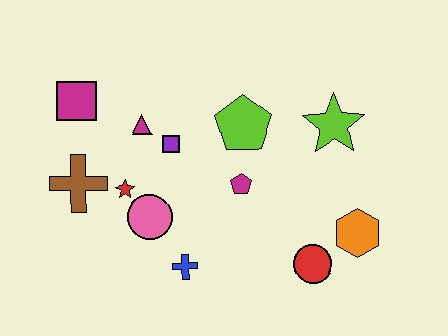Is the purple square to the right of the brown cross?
Yes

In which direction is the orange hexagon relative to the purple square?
The orange hexagon is to the right of the purple square.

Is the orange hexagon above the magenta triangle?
No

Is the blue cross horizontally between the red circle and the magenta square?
Yes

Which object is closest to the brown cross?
The red star is closest to the brown cross.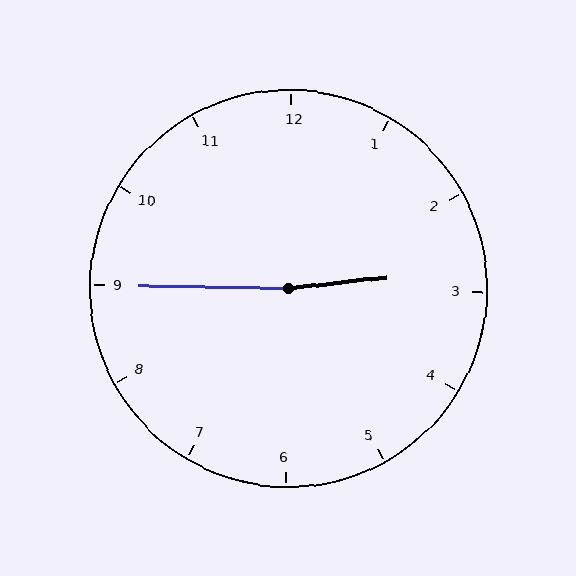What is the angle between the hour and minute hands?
Approximately 172 degrees.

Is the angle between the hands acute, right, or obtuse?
It is obtuse.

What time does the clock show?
2:45.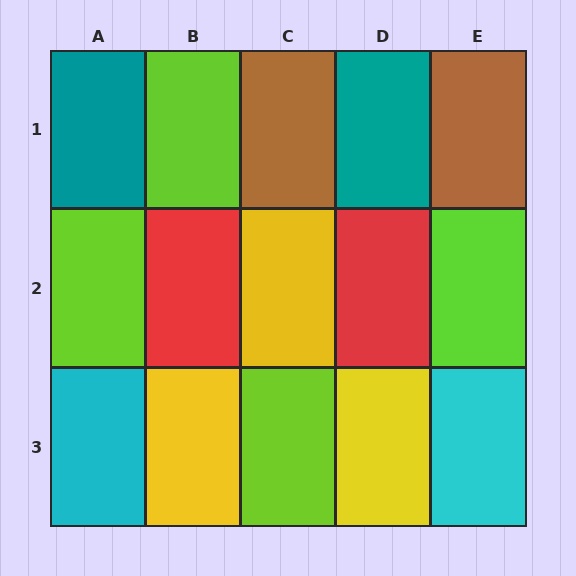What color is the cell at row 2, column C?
Yellow.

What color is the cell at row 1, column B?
Lime.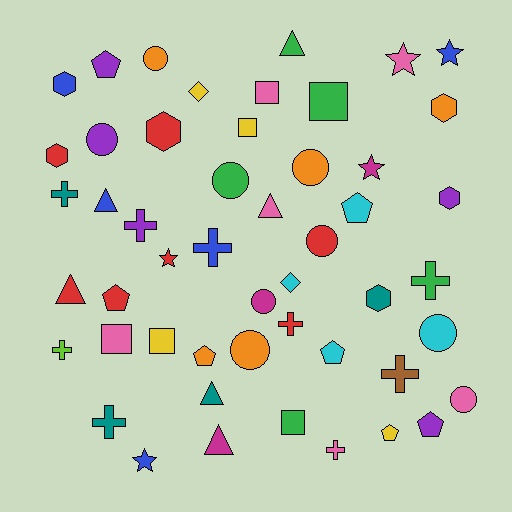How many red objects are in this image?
There are 7 red objects.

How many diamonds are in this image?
There are 2 diamonds.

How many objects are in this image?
There are 50 objects.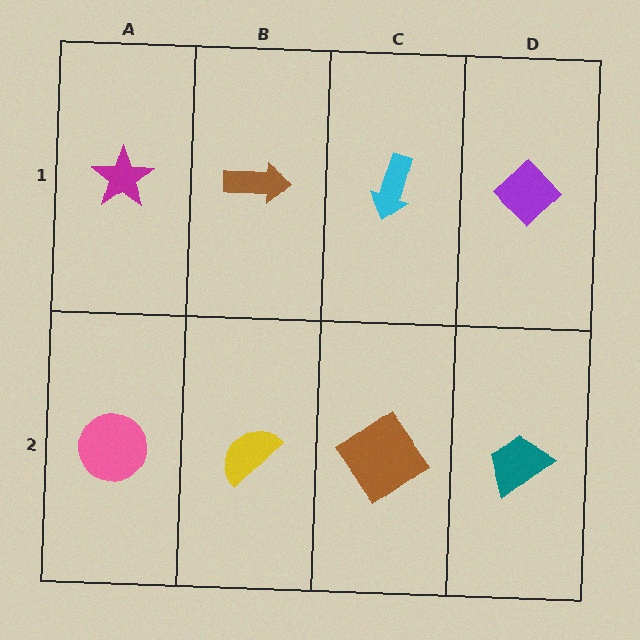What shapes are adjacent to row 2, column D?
A purple diamond (row 1, column D), a brown diamond (row 2, column C).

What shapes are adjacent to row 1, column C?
A brown diamond (row 2, column C), a brown arrow (row 1, column B), a purple diamond (row 1, column D).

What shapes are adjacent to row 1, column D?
A teal trapezoid (row 2, column D), a cyan arrow (row 1, column C).